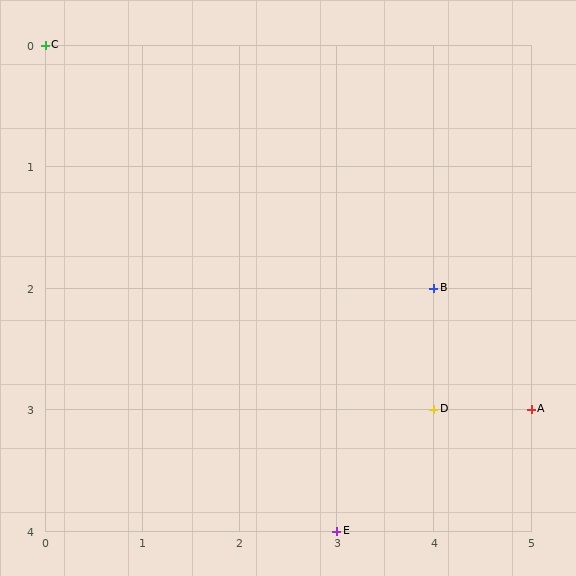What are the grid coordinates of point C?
Point C is at grid coordinates (0, 0).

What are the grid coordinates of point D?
Point D is at grid coordinates (4, 3).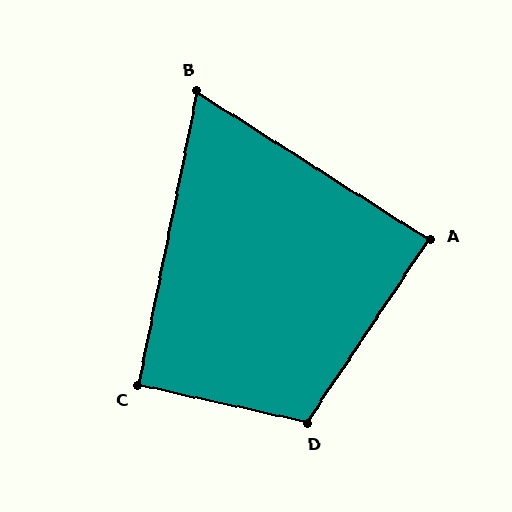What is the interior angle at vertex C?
Approximately 91 degrees (approximately right).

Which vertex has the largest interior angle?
D, at approximately 111 degrees.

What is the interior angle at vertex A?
Approximately 89 degrees (approximately right).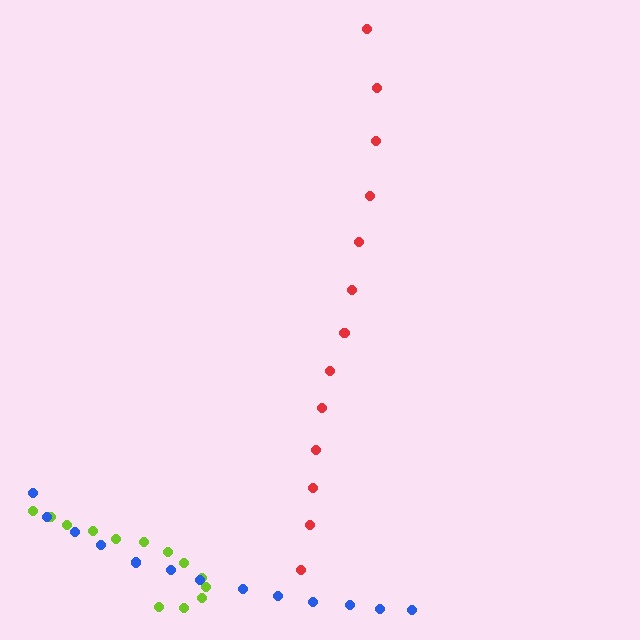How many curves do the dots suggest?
There are 3 distinct paths.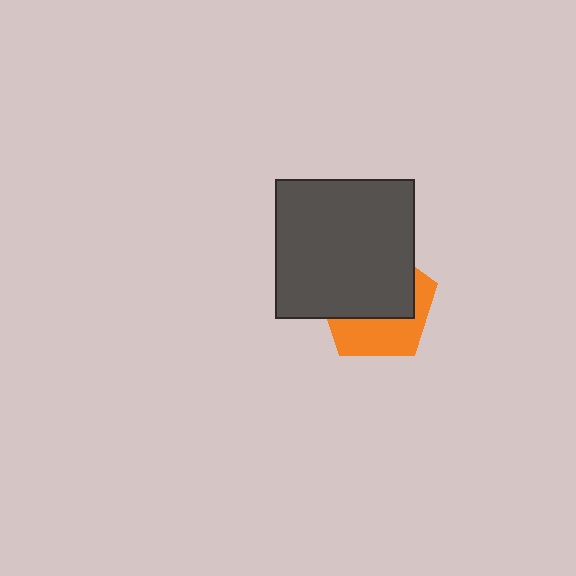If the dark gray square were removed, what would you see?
You would see the complete orange pentagon.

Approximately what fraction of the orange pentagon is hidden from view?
Roughly 60% of the orange pentagon is hidden behind the dark gray square.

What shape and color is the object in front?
The object in front is a dark gray square.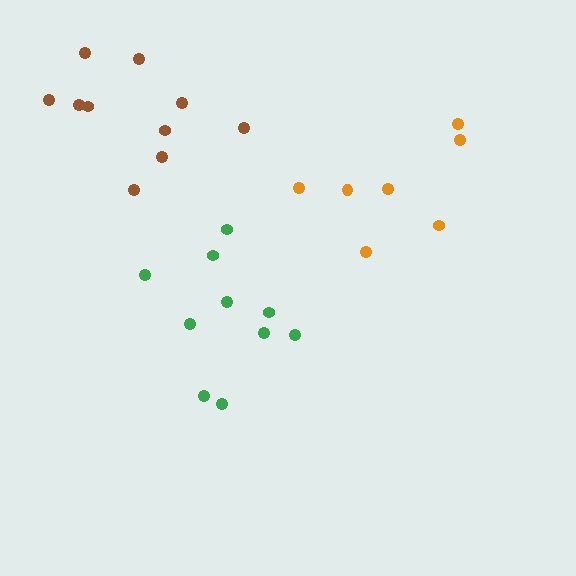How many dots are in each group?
Group 1: 10 dots, Group 2: 7 dots, Group 3: 10 dots (27 total).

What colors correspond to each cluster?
The clusters are colored: green, orange, brown.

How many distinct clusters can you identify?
There are 3 distinct clusters.